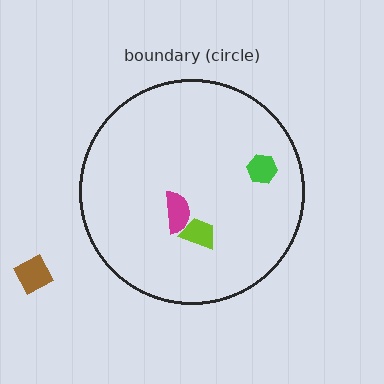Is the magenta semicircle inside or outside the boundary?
Inside.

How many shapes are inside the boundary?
3 inside, 1 outside.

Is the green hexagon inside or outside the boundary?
Inside.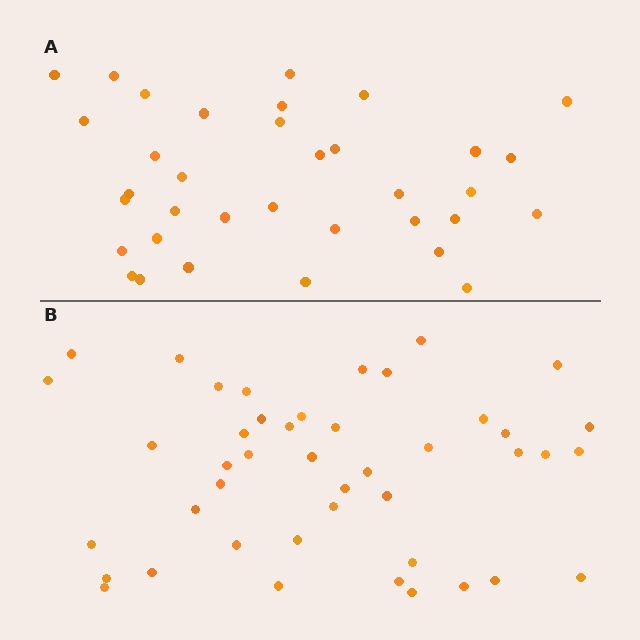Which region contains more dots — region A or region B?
Region B (the bottom region) has more dots.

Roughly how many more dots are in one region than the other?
Region B has roughly 8 or so more dots than region A.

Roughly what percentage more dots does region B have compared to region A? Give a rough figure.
About 25% more.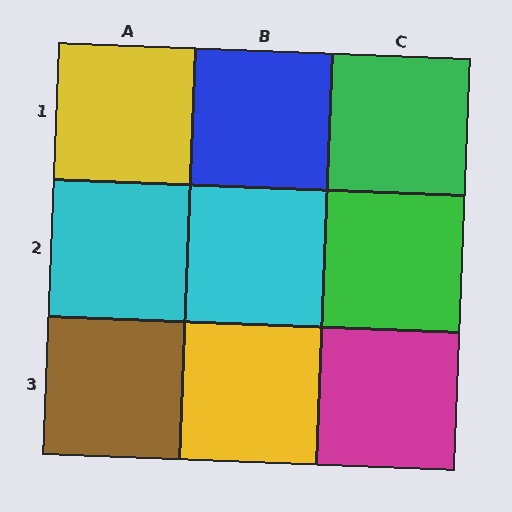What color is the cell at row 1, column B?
Blue.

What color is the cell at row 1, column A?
Yellow.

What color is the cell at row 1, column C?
Green.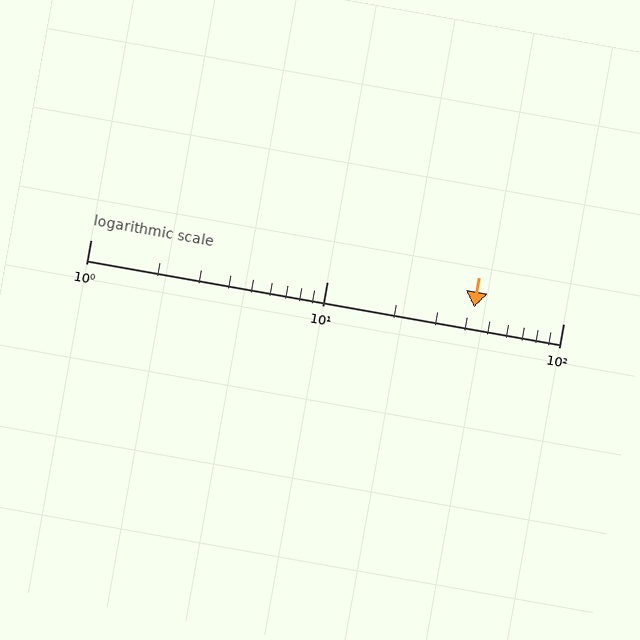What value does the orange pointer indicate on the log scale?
The pointer indicates approximately 42.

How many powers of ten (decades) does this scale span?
The scale spans 2 decades, from 1 to 100.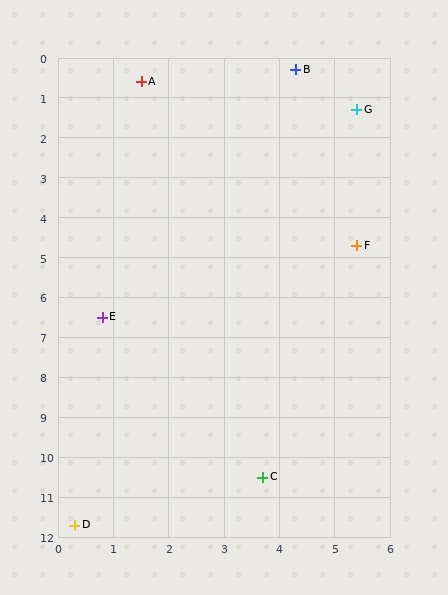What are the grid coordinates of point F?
Point F is at approximately (5.4, 4.7).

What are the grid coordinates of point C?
Point C is at approximately (3.7, 10.5).